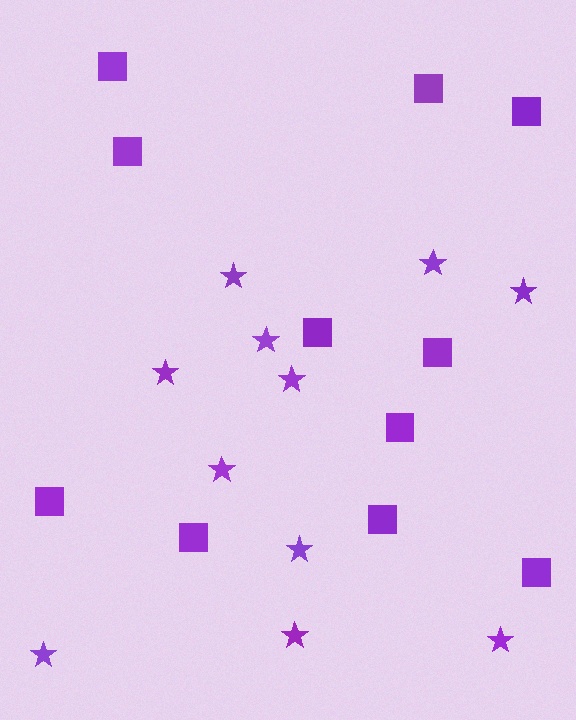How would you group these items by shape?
There are 2 groups: one group of squares (11) and one group of stars (11).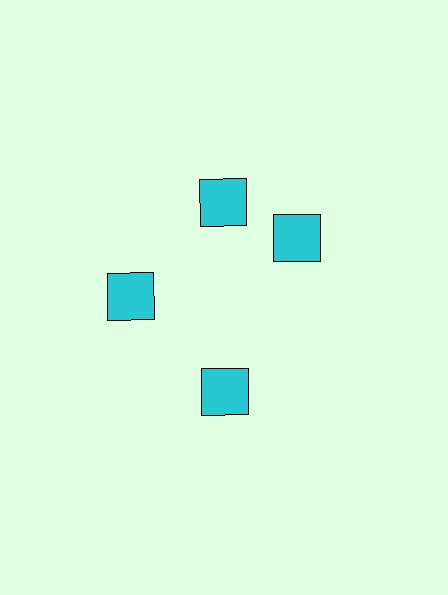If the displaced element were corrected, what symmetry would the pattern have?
It would have 4-fold rotational symmetry — the pattern would map onto itself every 90 degrees.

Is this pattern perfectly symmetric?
No. The 4 cyan squares are arranged in a ring, but one element near the 3 o'clock position is rotated out of alignment along the ring, breaking the 4-fold rotational symmetry.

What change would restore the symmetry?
The symmetry would be restored by rotating it back into even spacing with its neighbors so that all 4 squares sit at equal angles and equal distance from the center.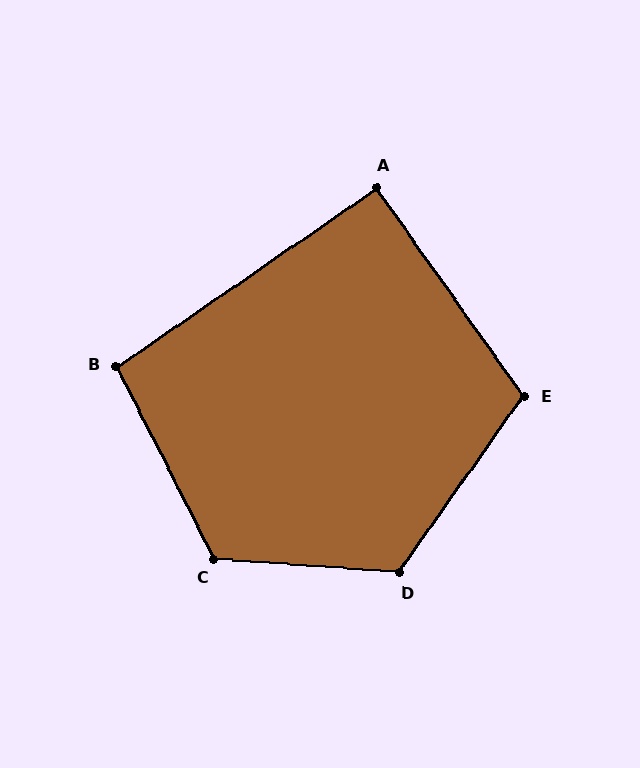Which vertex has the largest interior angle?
C, at approximately 121 degrees.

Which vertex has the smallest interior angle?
A, at approximately 91 degrees.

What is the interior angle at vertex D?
Approximately 121 degrees (obtuse).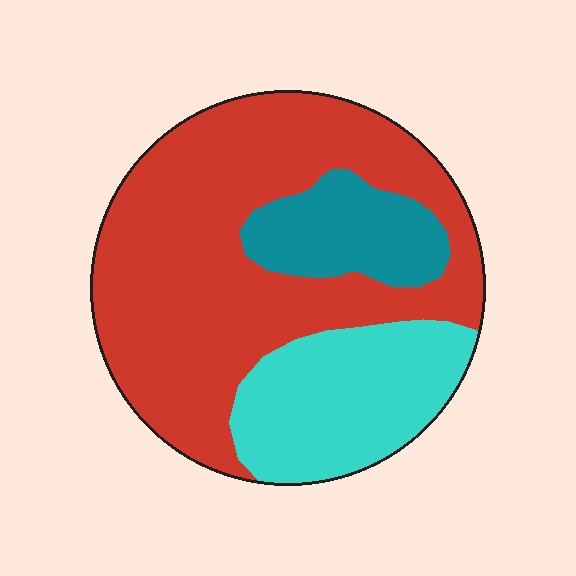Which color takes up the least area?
Teal, at roughly 15%.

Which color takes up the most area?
Red, at roughly 60%.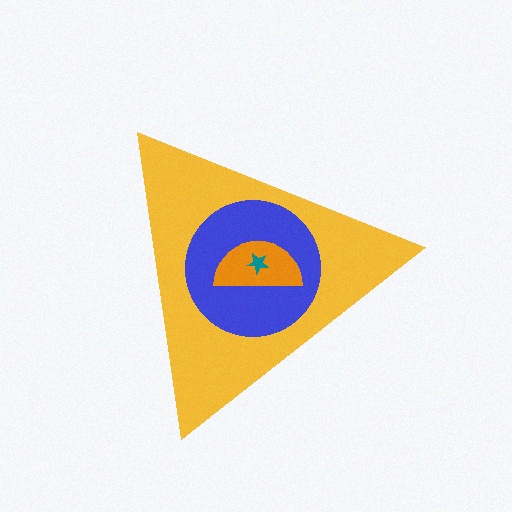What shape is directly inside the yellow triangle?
The blue circle.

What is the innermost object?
The teal star.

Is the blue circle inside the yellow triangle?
Yes.